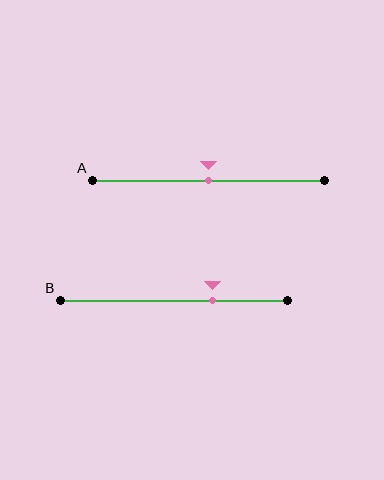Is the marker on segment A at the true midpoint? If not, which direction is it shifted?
Yes, the marker on segment A is at the true midpoint.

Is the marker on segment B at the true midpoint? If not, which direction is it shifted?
No, the marker on segment B is shifted to the right by about 17% of the segment length.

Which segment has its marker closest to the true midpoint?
Segment A has its marker closest to the true midpoint.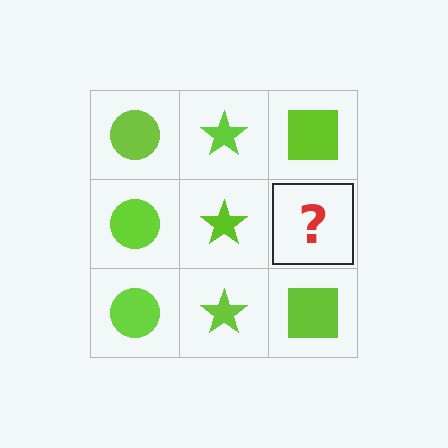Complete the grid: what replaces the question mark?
The question mark should be replaced with a lime square.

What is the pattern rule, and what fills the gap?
The rule is that each column has a consistent shape. The gap should be filled with a lime square.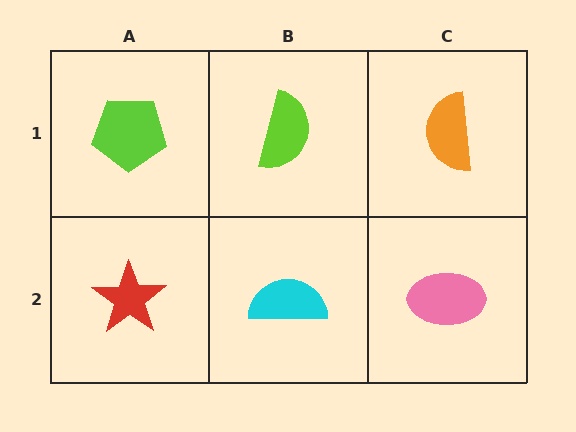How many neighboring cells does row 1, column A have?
2.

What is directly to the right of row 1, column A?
A lime semicircle.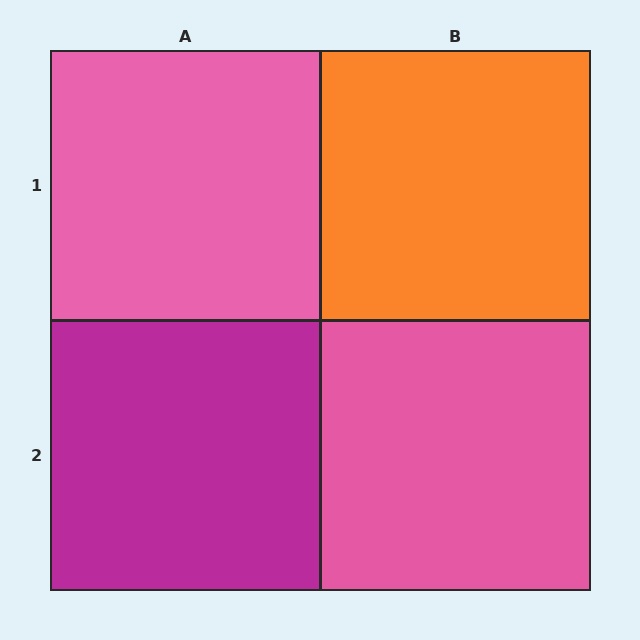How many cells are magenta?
1 cell is magenta.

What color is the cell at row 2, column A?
Magenta.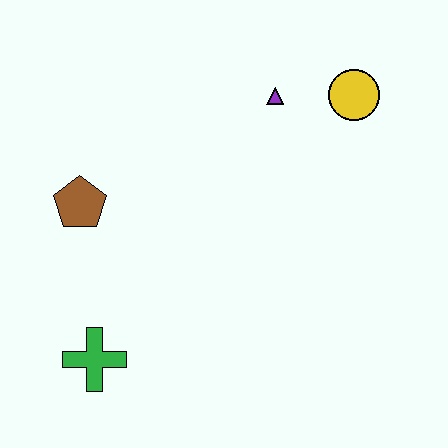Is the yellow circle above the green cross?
Yes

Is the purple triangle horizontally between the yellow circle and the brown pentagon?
Yes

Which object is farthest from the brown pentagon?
The yellow circle is farthest from the brown pentagon.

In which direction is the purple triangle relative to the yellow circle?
The purple triangle is to the left of the yellow circle.